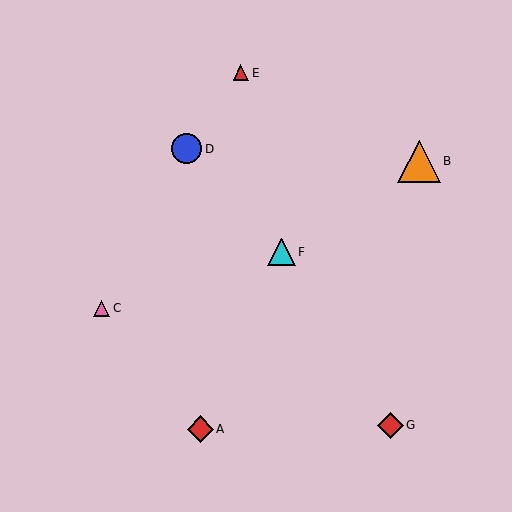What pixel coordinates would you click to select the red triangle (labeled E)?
Click at (241, 73) to select the red triangle E.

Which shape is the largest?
The orange triangle (labeled B) is the largest.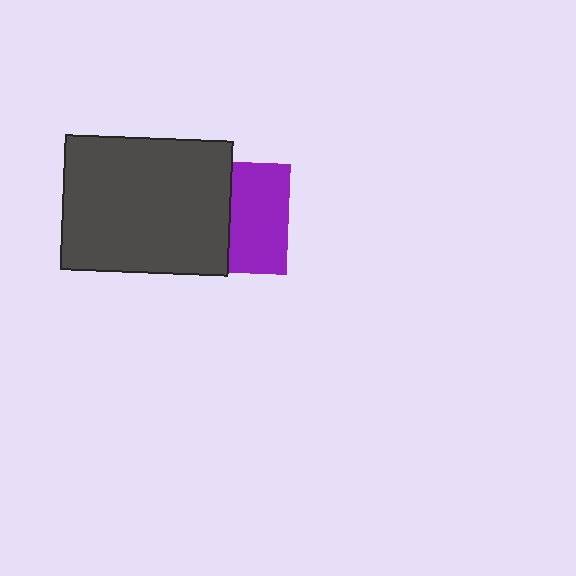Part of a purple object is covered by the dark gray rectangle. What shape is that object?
It is a square.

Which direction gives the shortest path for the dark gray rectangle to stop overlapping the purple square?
Moving left gives the shortest separation.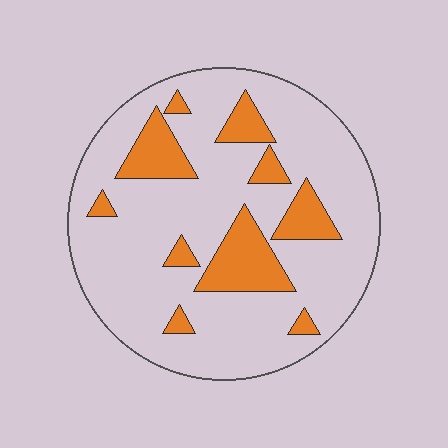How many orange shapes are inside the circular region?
10.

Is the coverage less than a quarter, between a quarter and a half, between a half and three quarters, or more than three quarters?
Less than a quarter.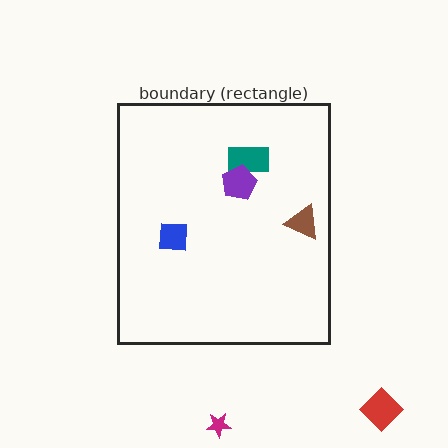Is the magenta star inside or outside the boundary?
Outside.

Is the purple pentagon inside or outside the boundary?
Inside.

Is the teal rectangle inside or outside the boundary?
Inside.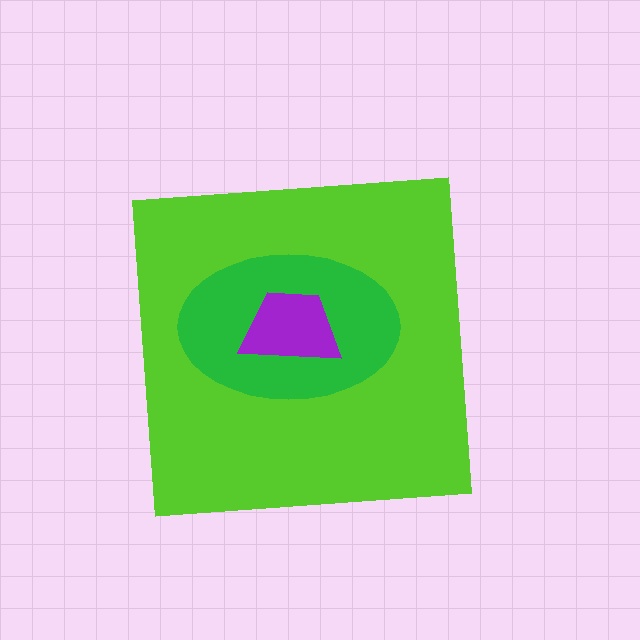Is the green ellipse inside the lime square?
Yes.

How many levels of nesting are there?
3.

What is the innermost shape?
The purple trapezoid.